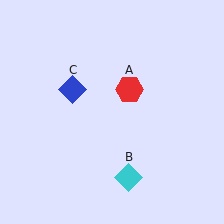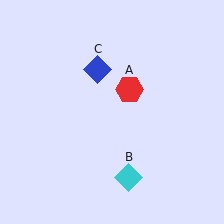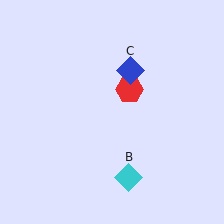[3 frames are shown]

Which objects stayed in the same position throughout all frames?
Red hexagon (object A) and cyan diamond (object B) remained stationary.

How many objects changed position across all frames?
1 object changed position: blue diamond (object C).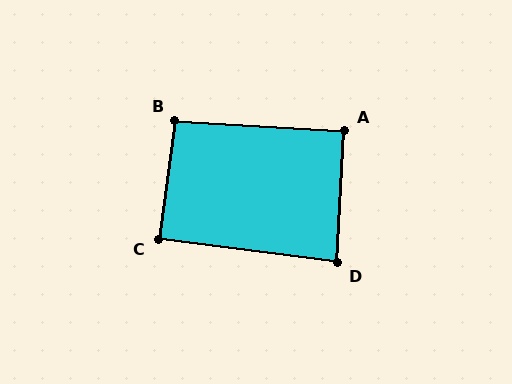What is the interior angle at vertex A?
Approximately 90 degrees (approximately right).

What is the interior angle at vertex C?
Approximately 90 degrees (approximately right).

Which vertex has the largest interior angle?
B, at approximately 94 degrees.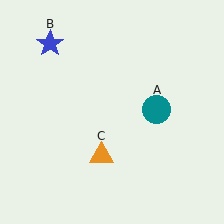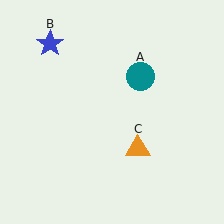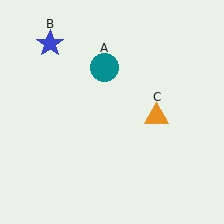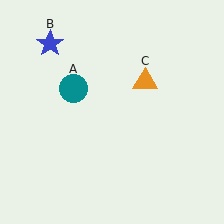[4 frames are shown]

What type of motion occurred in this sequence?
The teal circle (object A), orange triangle (object C) rotated counterclockwise around the center of the scene.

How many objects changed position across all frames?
2 objects changed position: teal circle (object A), orange triangle (object C).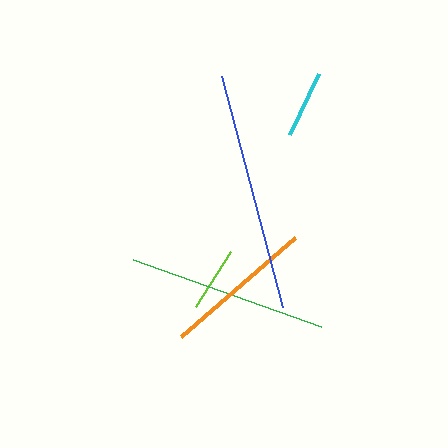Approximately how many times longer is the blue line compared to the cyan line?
The blue line is approximately 3.6 times the length of the cyan line.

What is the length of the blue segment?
The blue segment is approximately 239 pixels long.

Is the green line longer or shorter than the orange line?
The green line is longer than the orange line.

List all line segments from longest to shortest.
From longest to shortest: blue, green, orange, cyan, lime.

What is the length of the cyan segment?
The cyan segment is approximately 67 pixels long.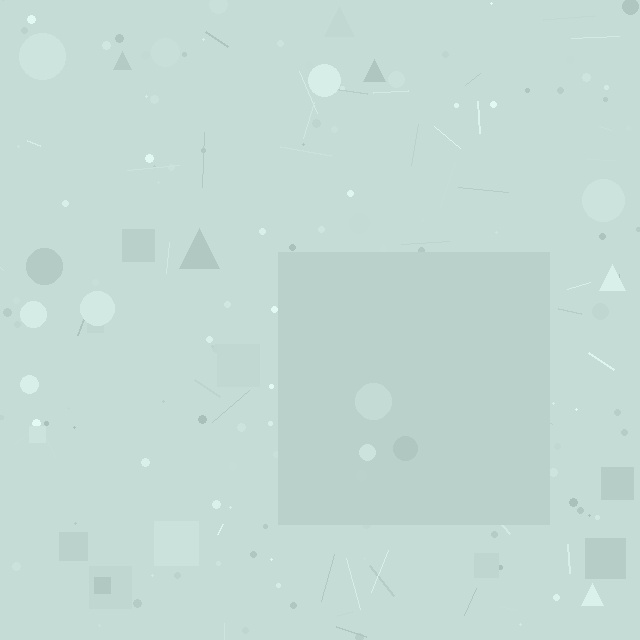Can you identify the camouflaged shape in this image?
The camouflaged shape is a square.